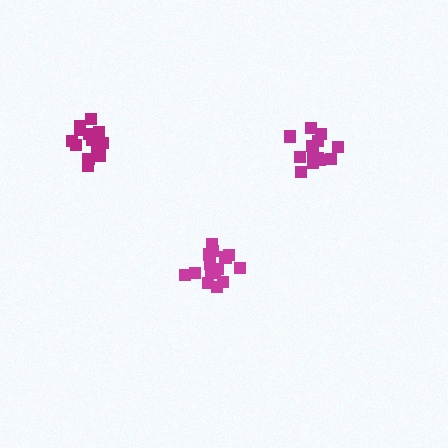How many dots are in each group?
Group 1: 13 dots, Group 2: 16 dots, Group 3: 14 dots (43 total).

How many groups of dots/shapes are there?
There are 3 groups.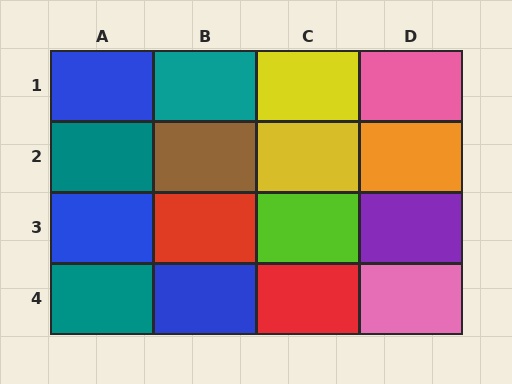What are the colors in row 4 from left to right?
Teal, blue, red, pink.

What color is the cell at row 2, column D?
Orange.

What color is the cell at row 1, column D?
Pink.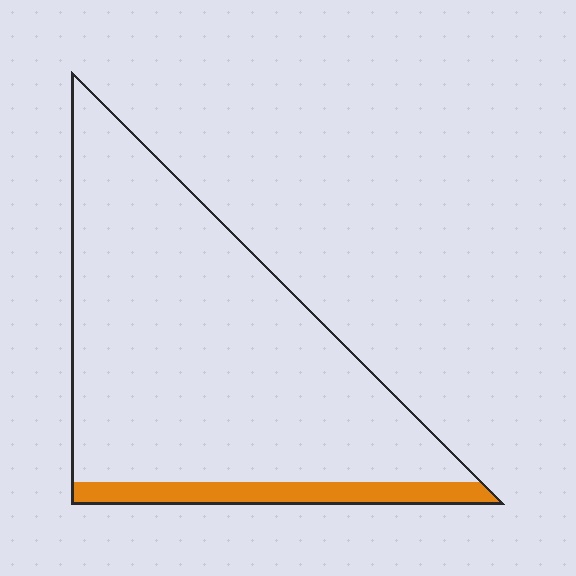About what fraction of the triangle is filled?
About one tenth (1/10).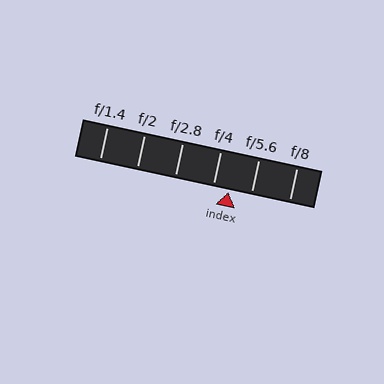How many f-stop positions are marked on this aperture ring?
There are 6 f-stop positions marked.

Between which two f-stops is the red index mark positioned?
The index mark is between f/4 and f/5.6.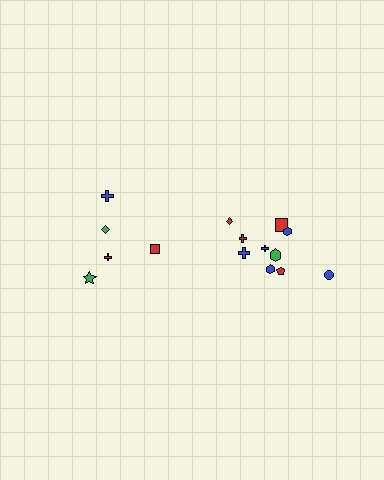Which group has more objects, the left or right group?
The right group.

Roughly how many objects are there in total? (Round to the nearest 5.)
Roughly 15 objects in total.